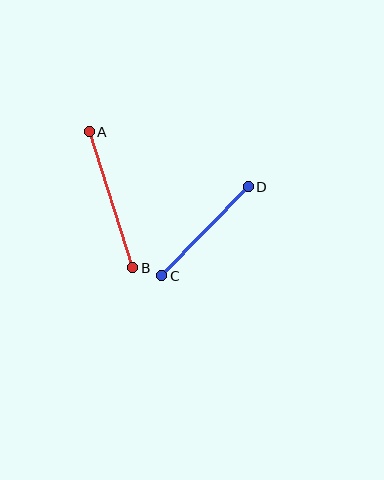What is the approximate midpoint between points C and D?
The midpoint is at approximately (205, 231) pixels.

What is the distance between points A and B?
The distance is approximately 143 pixels.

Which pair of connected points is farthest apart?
Points A and B are farthest apart.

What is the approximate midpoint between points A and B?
The midpoint is at approximately (111, 200) pixels.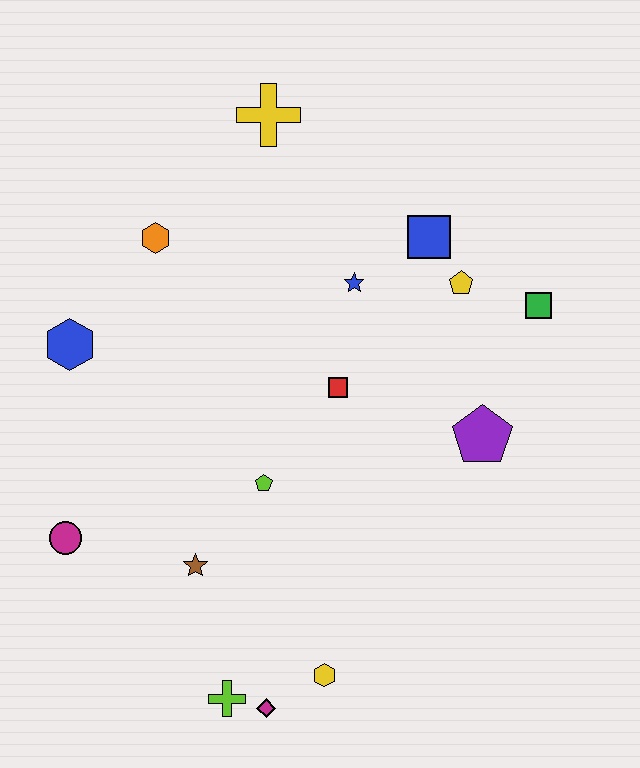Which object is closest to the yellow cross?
The orange hexagon is closest to the yellow cross.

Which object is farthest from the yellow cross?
The magenta diamond is farthest from the yellow cross.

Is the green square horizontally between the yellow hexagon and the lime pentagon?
No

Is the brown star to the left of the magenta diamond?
Yes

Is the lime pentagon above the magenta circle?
Yes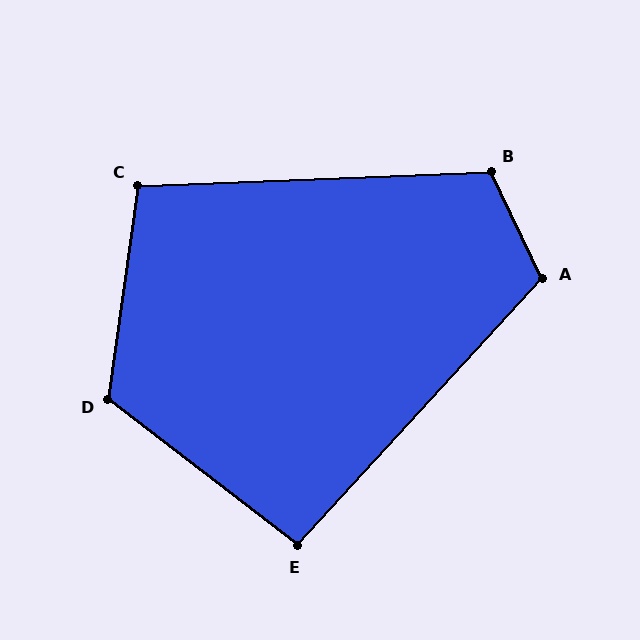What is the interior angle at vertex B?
Approximately 113 degrees (obtuse).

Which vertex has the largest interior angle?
D, at approximately 120 degrees.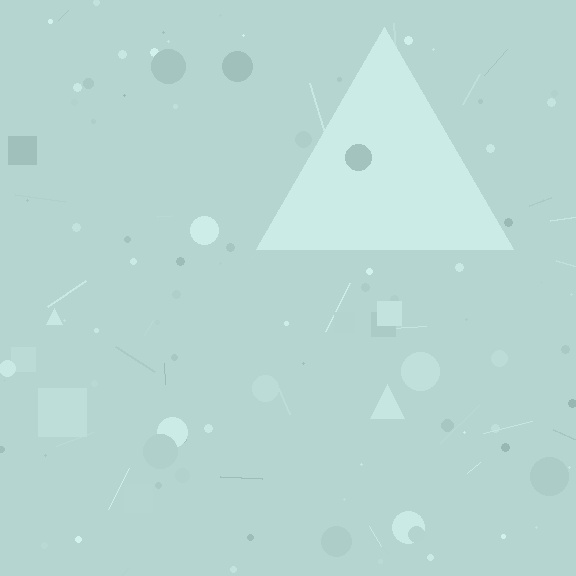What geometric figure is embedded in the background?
A triangle is embedded in the background.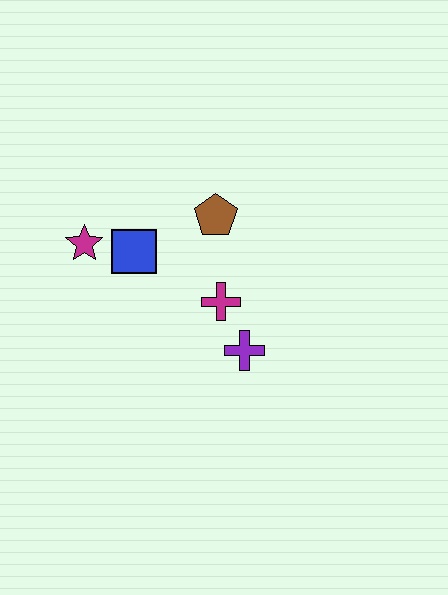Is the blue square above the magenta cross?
Yes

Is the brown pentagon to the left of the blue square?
No